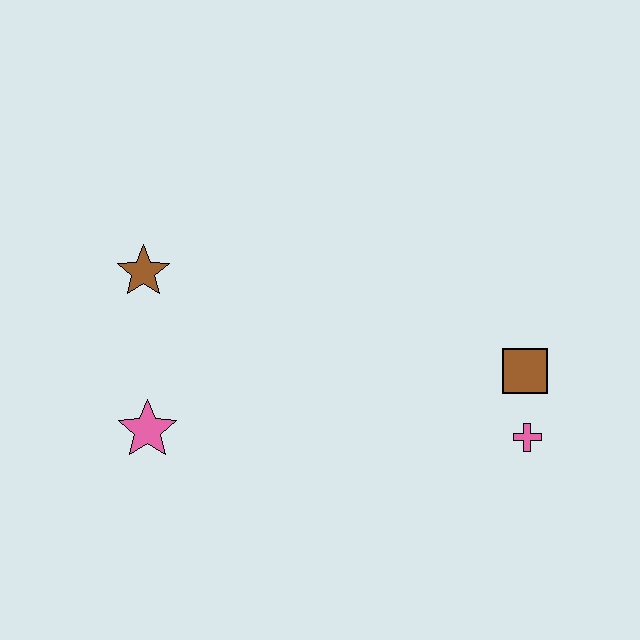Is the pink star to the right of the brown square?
No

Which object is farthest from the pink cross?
The brown star is farthest from the pink cross.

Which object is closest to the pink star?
The brown star is closest to the pink star.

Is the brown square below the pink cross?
No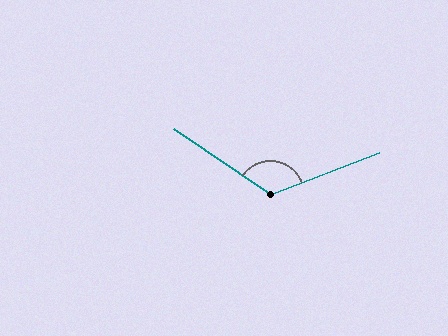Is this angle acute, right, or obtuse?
It is obtuse.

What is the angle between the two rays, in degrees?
Approximately 125 degrees.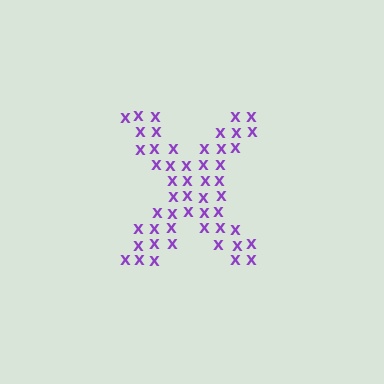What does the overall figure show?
The overall figure shows the letter X.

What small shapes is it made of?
It is made of small letter X's.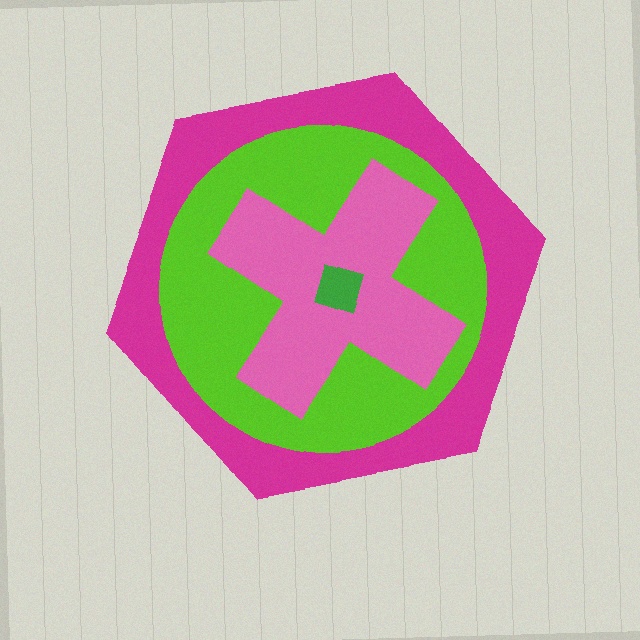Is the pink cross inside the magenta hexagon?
Yes.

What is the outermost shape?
The magenta hexagon.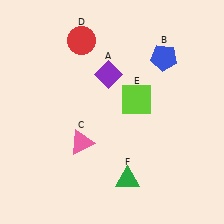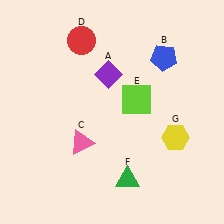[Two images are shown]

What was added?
A yellow hexagon (G) was added in Image 2.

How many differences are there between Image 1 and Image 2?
There is 1 difference between the two images.